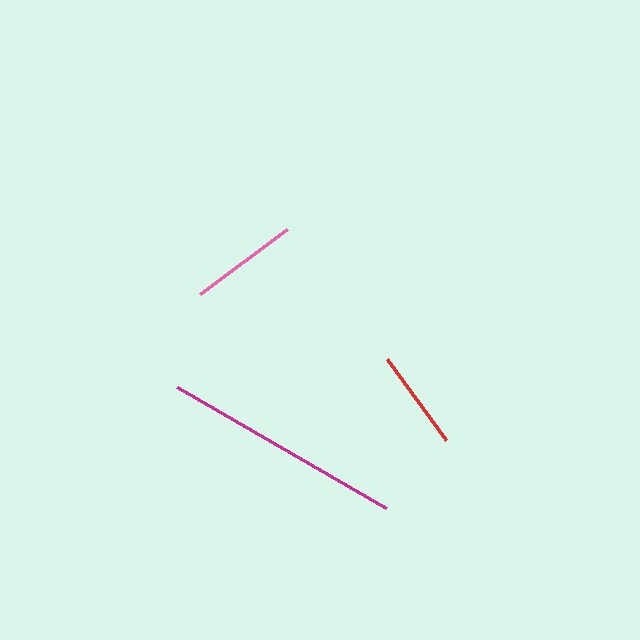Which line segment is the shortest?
The red line is the shortest at approximately 100 pixels.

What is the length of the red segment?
The red segment is approximately 100 pixels long.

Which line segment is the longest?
The magenta line is the longest at approximately 242 pixels.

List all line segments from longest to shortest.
From longest to shortest: magenta, pink, red.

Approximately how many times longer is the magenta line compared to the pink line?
The magenta line is approximately 2.2 times the length of the pink line.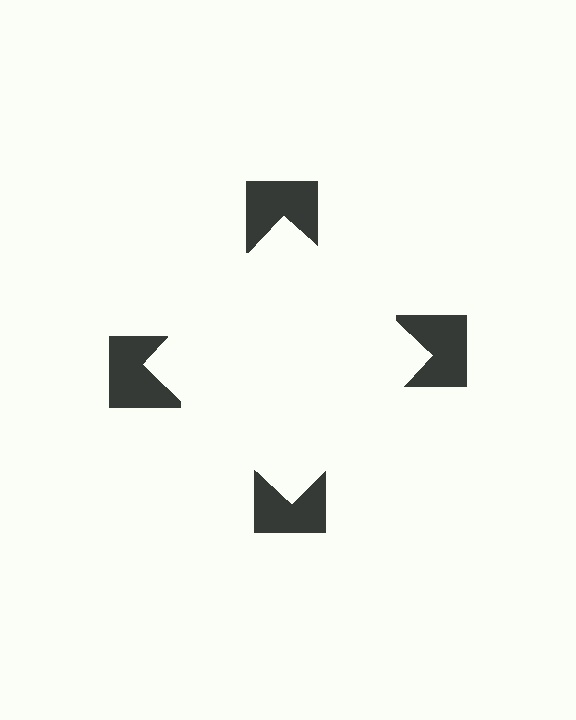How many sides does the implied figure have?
4 sides.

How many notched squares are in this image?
There are 4 — one at each vertex of the illusory square.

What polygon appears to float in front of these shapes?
An illusory square — its edges are inferred from the aligned wedge cuts in the notched squares, not physically drawn.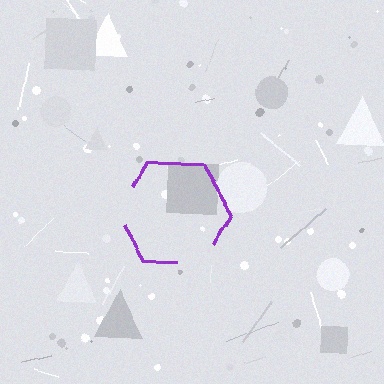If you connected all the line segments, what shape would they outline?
They would outline a hexagon.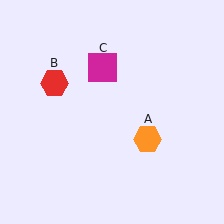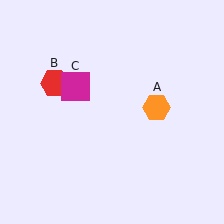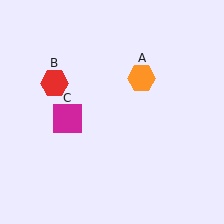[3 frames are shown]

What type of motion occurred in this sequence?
The orange hexagon (object A), magenta square (object C) rotated counterclockwise around the center of the scene.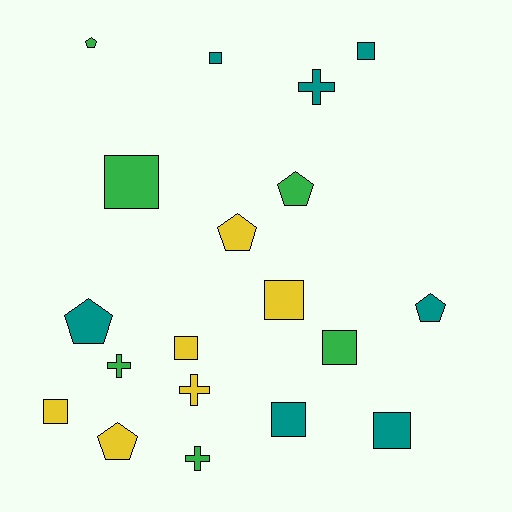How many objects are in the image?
There are 19 objects.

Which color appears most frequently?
Teal, with 7 objects.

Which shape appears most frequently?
Square, with 9 objects.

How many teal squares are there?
There are 4 teal squares.